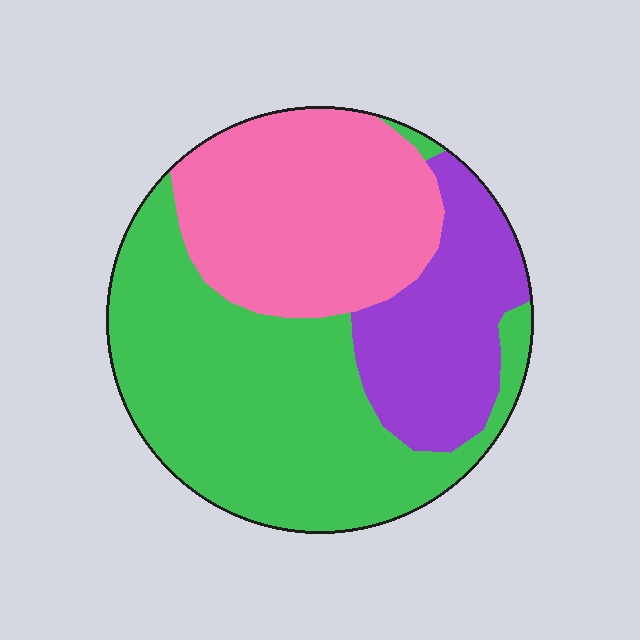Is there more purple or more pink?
Pink.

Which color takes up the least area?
Purple, at roughly 20%.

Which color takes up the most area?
Green, at roughly 45%.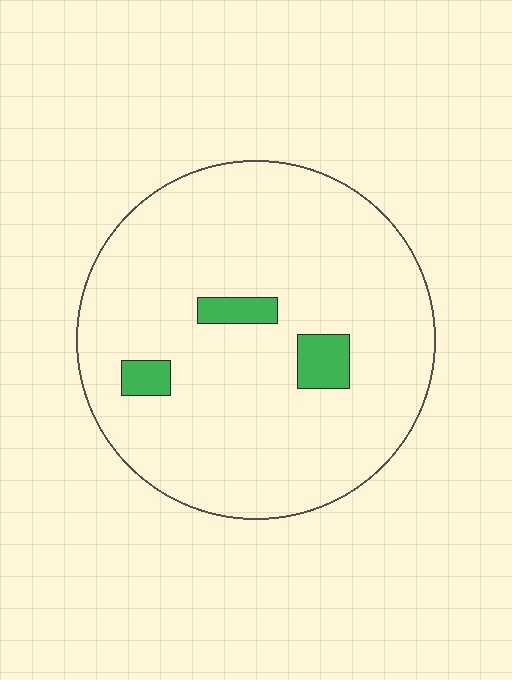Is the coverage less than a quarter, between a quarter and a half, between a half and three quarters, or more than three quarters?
Less than a quarter.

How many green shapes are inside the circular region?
3.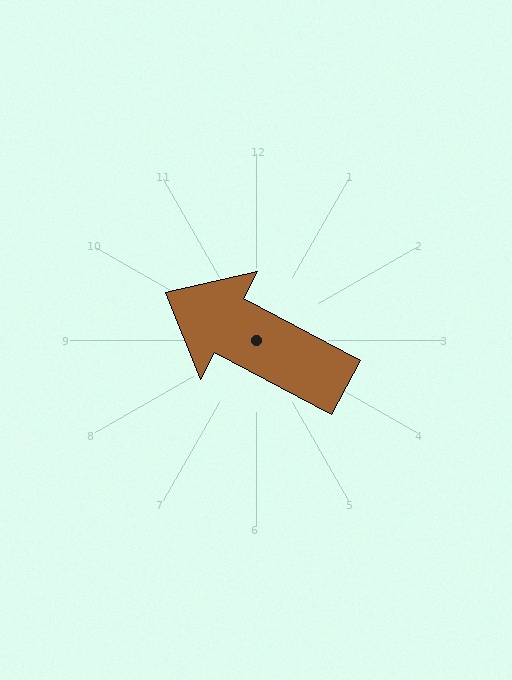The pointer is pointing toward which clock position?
Roughly 10 o'clock.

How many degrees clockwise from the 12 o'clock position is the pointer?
Approximately 298 degrees.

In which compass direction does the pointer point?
Northwest.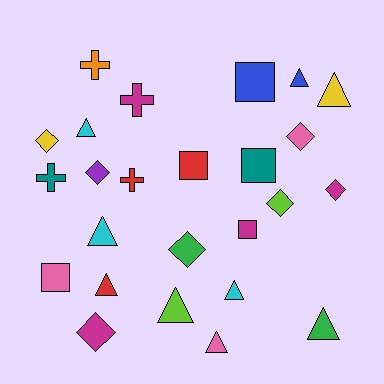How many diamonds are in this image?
There are 7 diamonds.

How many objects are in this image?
There are 25 objects.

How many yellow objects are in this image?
There are 2 yellow objects.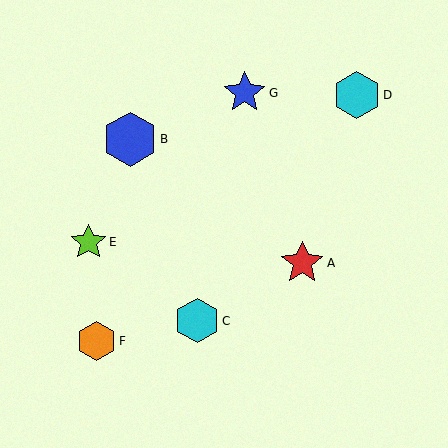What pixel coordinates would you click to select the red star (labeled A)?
Click at (302, 263) to select the red star A.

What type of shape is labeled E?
Shape E is a lime star.